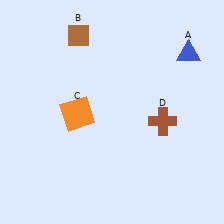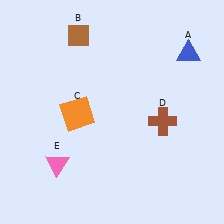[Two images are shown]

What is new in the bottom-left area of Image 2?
A pink triangle (E) was added in the bottom-left area of Image 2.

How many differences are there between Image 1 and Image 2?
There is 1 difference between the two images.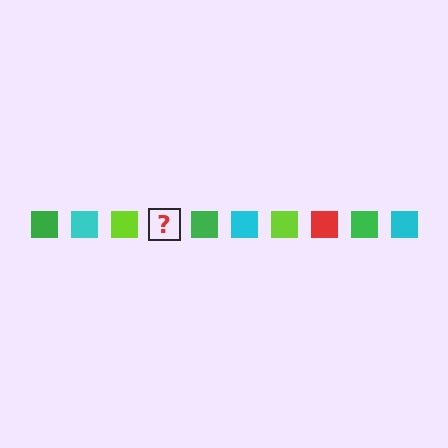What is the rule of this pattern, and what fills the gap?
The rule is that the pattern cycles through green, cyan, lime, red squares. The gap should be filled with a red square.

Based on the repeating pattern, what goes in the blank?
The blank should be a red square.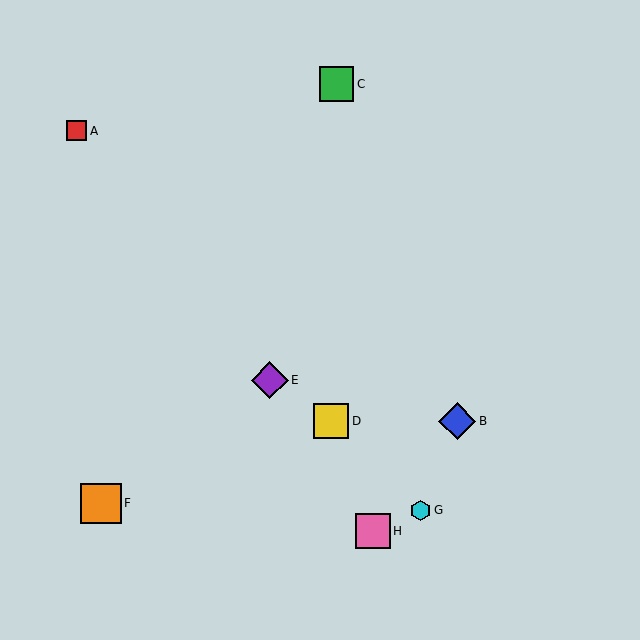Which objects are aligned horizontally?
Objects B, D are aligned horizontally.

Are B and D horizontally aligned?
Yes, both are at y≈421.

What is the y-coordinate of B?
Object B is at y≈421.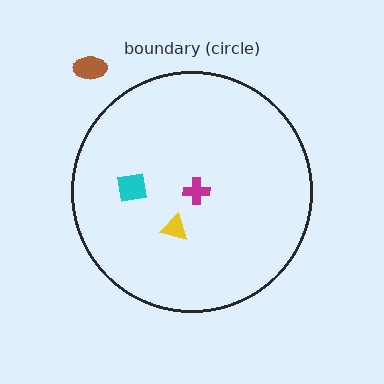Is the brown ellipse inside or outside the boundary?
Outside.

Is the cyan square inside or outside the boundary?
Inside.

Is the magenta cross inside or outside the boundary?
Inside.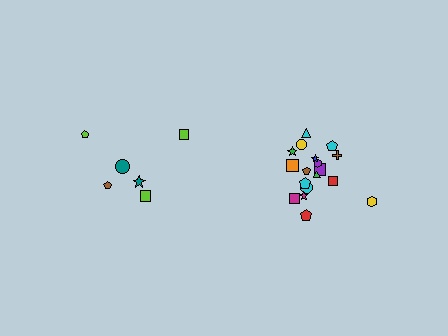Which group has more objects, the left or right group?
The right group.